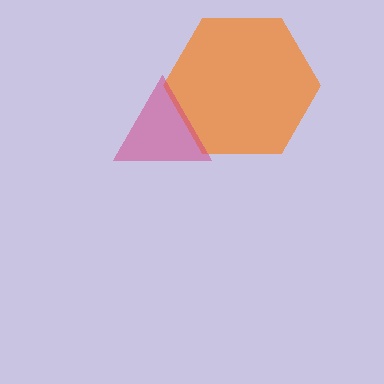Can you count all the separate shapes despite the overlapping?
Yes, there are 2 separate shapes.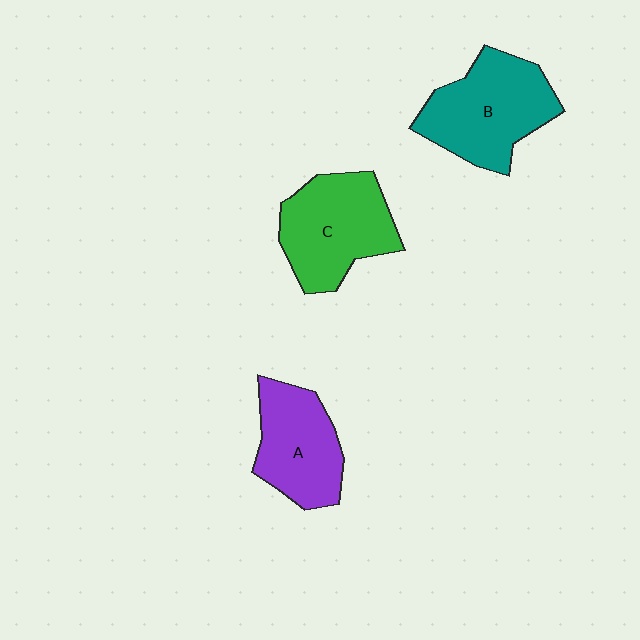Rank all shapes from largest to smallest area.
From largest to smallest: B (teal), C (green), A (purple).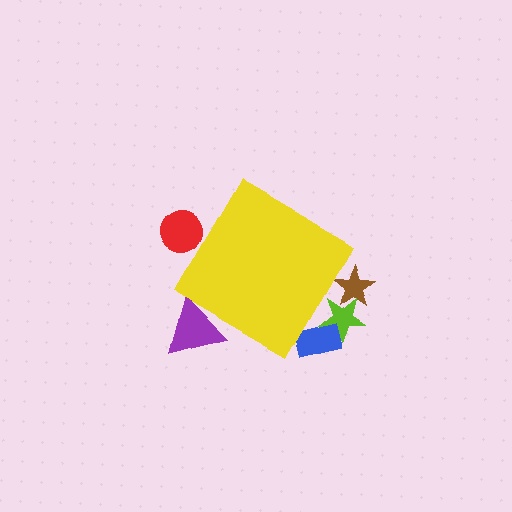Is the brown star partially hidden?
Yes, the brown star is partially hidden behind the yellow diamond.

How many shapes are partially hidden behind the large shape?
5 shapes are partially hidden.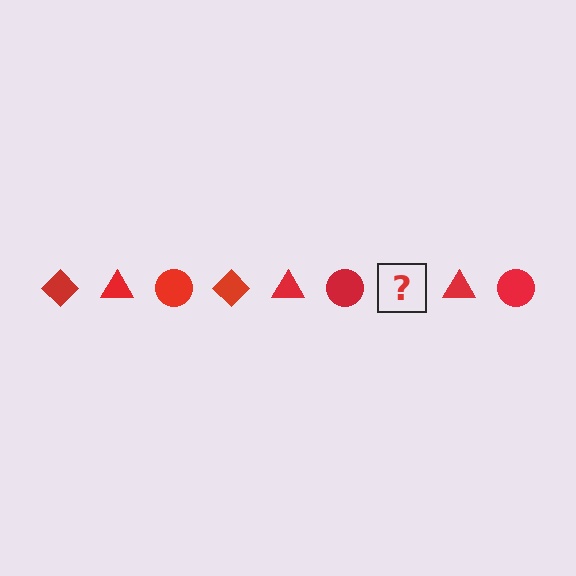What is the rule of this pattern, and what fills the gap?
The rule is that the pattern cycles through diamond, triangle, circle shapes in red. The gap should be filled with a red diamond.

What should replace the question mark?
The question mark should be replaced with a red diamond.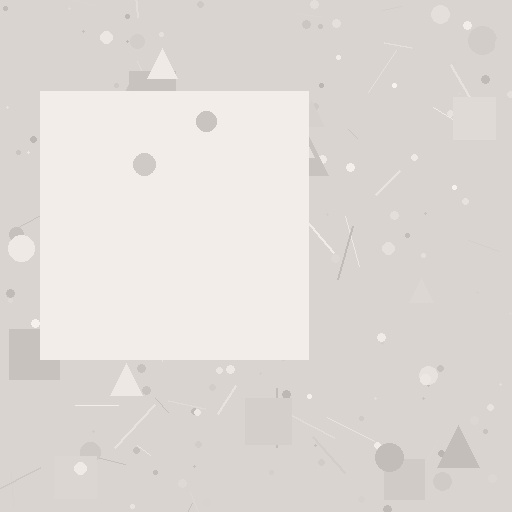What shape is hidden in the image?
A square is hidden in the image.